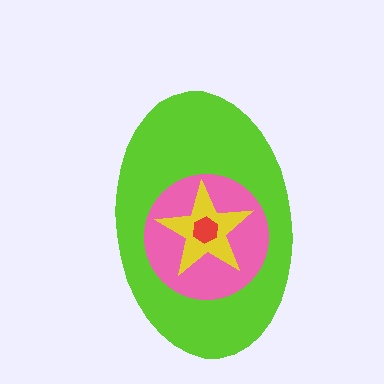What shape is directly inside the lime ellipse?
The pink circle.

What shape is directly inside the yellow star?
The red hexagon.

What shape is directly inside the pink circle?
The yellow star.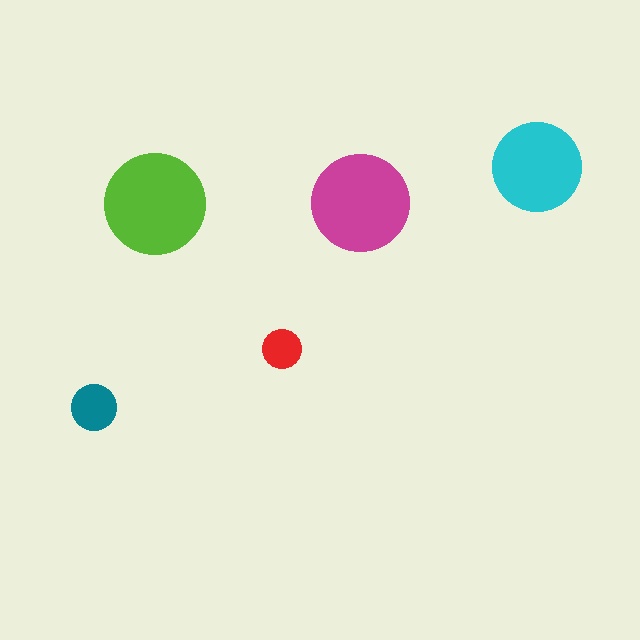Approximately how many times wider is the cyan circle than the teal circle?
About 2 times wider.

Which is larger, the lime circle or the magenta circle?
The lime one.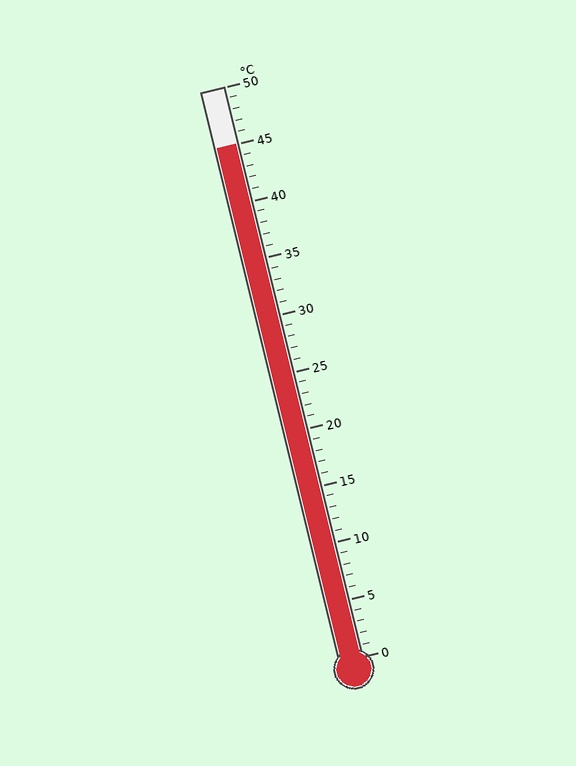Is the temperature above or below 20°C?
The temperature is above 20°C.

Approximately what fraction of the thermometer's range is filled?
The thermometer is filled to approximately 90% of its range.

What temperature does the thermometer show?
The thermometer shows approximately 45°C.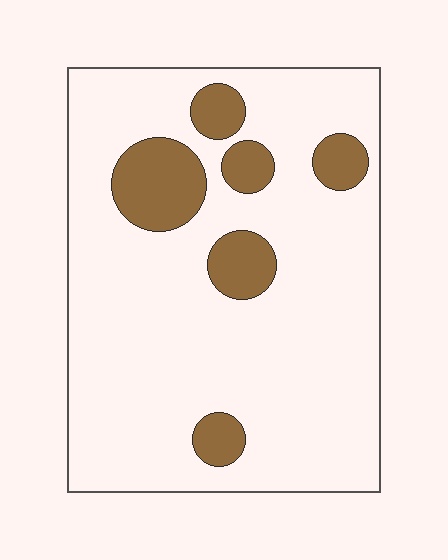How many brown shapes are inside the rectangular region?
6.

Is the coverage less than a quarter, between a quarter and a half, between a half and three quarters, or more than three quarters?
Less than a quarter.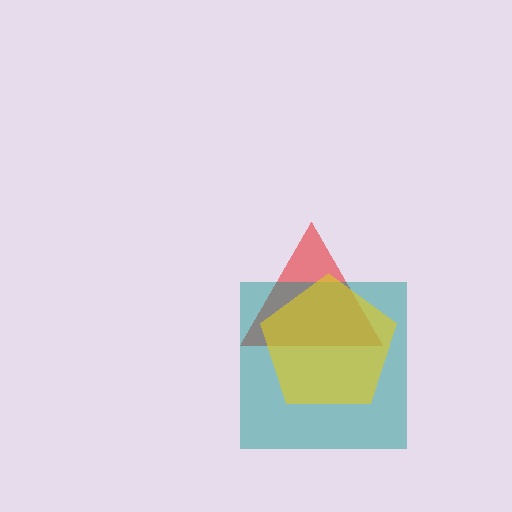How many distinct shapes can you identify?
There are 3 distinct shapes: a red triangle, a teal square, a yellow pentagon.